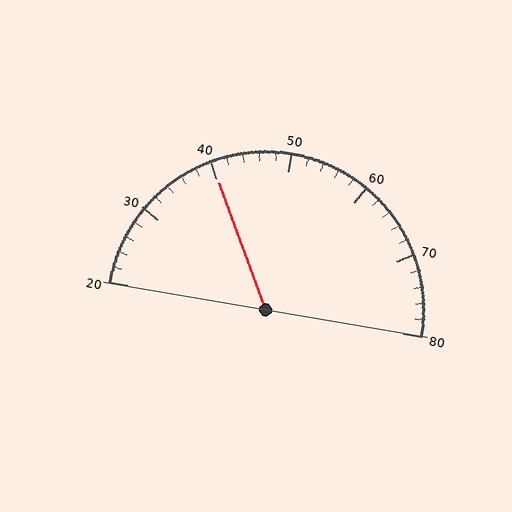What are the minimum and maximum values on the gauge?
The gauge ranges from 20 to 80.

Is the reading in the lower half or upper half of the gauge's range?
The reading is in the lower half of the range (20 to 80).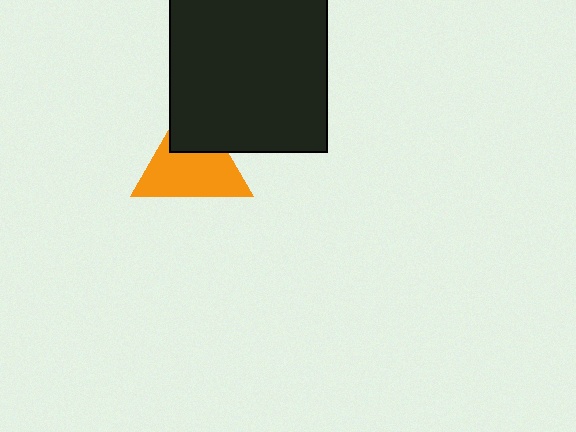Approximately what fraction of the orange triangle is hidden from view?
Roughly 32% of the orange triangle is hidden behind the black square.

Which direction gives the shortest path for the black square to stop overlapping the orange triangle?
Moving up gives the shortest separation.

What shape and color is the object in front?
The object in front is a black square.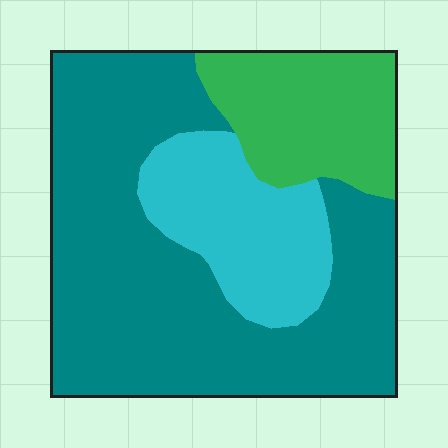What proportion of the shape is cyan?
Cyan covers 20% of the shape.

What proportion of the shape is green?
Green covers roughly 20% of the shape.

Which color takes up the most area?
Teal, at roughly 60%.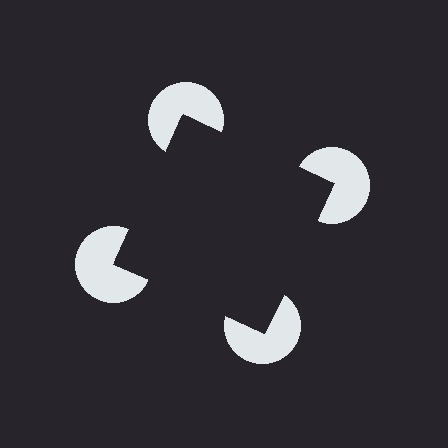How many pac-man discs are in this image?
There are 4 — one at each vertex of the illusory square.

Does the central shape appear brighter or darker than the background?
It typically appears slightly darker than the background, even though no actual brightness change is drawn.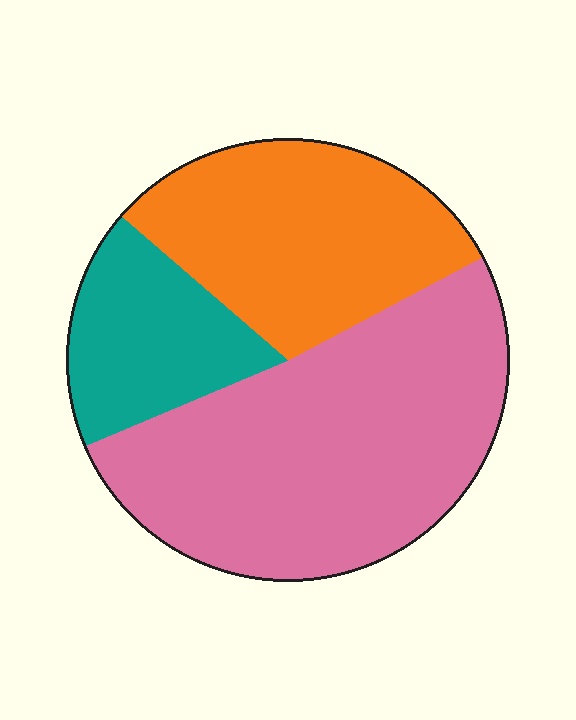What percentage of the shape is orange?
Orange covers roughly 30% of the shape.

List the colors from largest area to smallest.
From largest to smallest: pink, orange, teal.